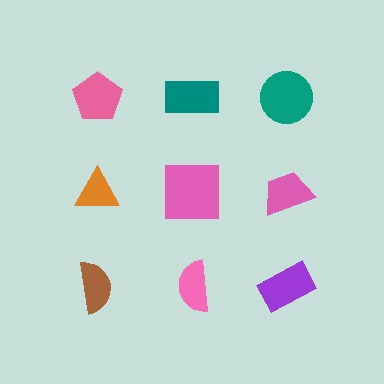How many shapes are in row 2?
3 shapes.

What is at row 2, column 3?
A pink trapezoid.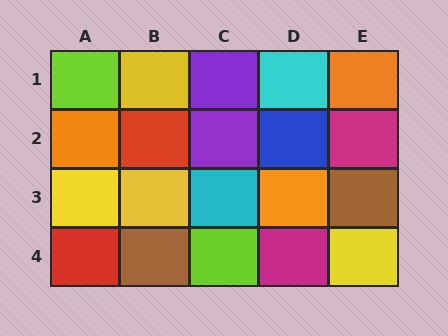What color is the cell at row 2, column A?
Orange.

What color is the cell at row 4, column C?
Lime.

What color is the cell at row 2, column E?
Magenta.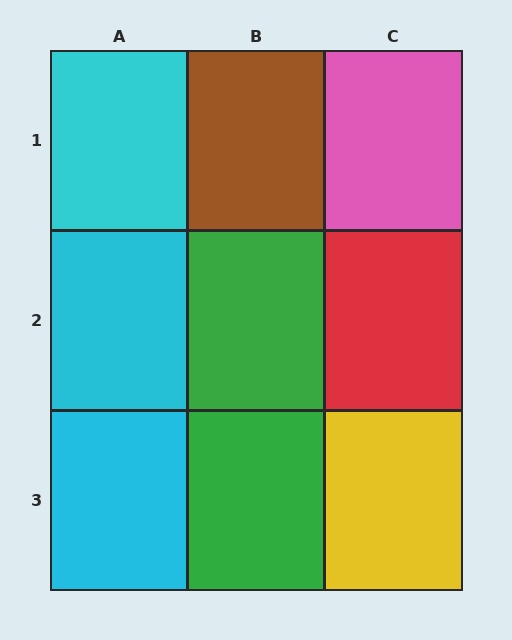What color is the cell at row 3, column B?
Green.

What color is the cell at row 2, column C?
Red.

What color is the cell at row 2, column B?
Green.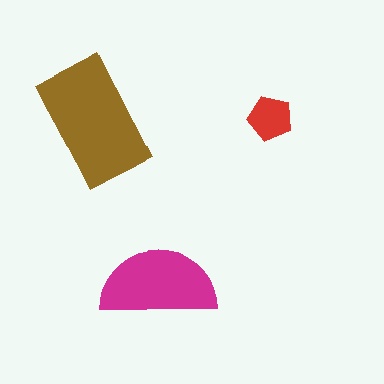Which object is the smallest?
The red pentagon.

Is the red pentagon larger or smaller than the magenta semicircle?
Smaller.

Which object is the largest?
The brown rectangle.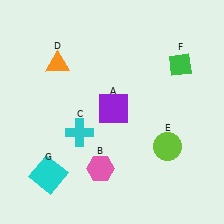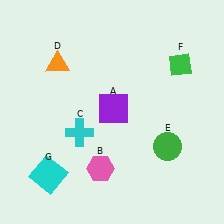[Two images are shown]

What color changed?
The circle (E) changed from lime in Image 1 to green in Image 2.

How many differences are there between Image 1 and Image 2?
There is 1 difference between the two images.